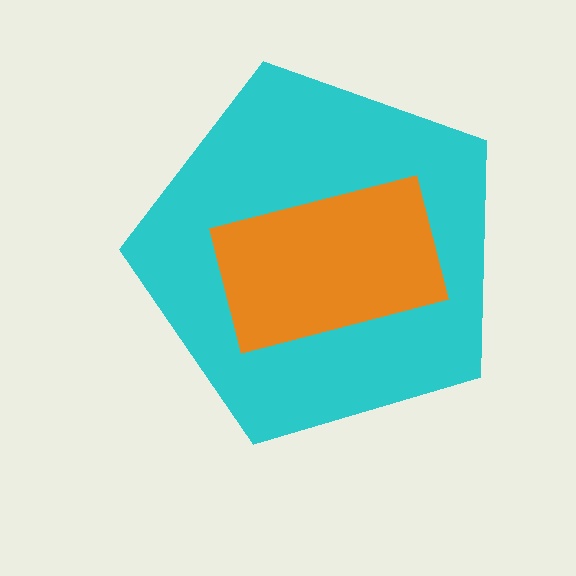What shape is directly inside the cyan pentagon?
The orange rectangle.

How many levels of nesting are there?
2.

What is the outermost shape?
The cyan pentagon.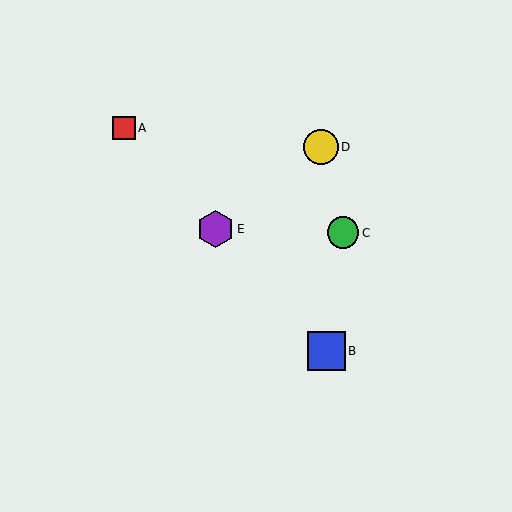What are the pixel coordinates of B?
Object B is at (326, 351).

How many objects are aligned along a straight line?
3 objects (A, B, E) are aligned along a straight line.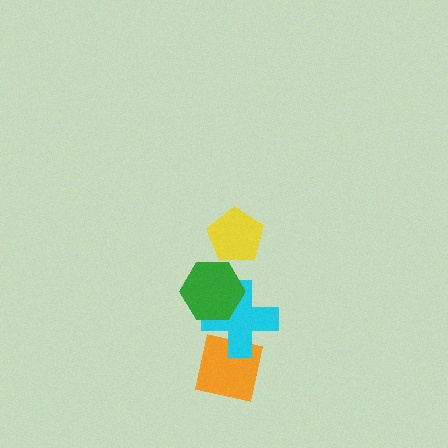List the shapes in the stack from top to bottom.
From top to bottom: the yellow pentagon, the green hexagon, the cyan cross, the orange square.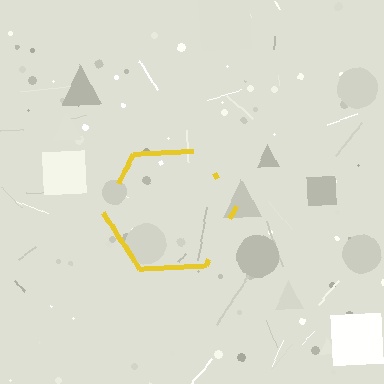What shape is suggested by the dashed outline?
The dashed outline suggests a hexagon.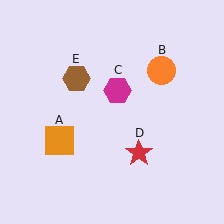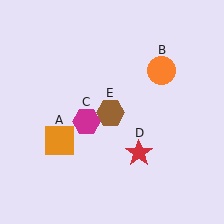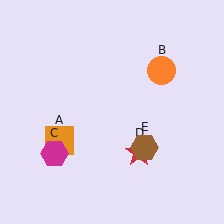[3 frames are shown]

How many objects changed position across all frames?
2 objects changed position: magenta hexagon (object C), brown hexagon (object E).